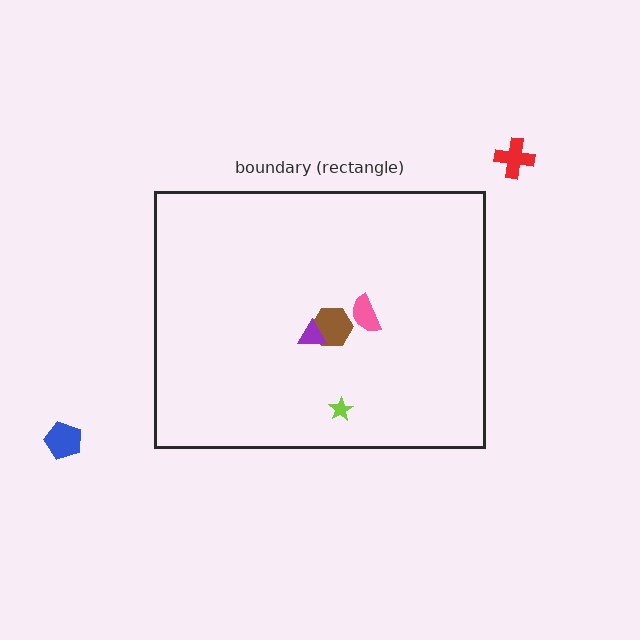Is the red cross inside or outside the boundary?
Outside.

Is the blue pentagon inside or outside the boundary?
Outside.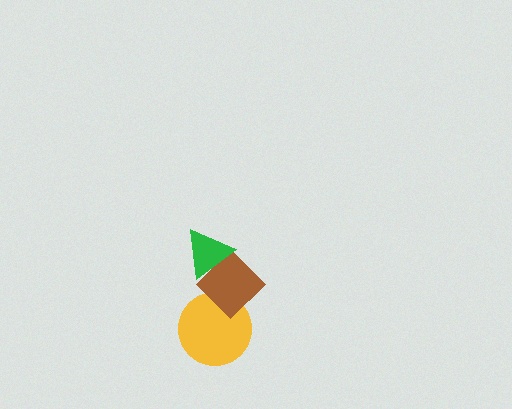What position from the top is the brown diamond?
The brown diamond is 2nd from the top.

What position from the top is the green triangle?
The green triangle is 1st from the top.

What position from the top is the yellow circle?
The yellow circle is 3rd from the top.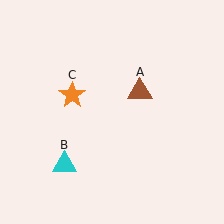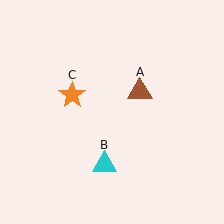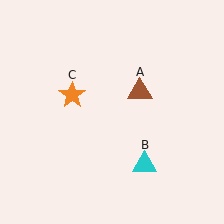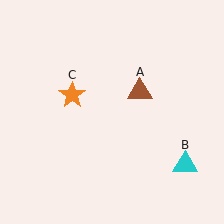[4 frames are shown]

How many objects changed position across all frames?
1 object changed position: cyan triangle (object B).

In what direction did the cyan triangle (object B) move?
The cyan triangle (object B) moved right.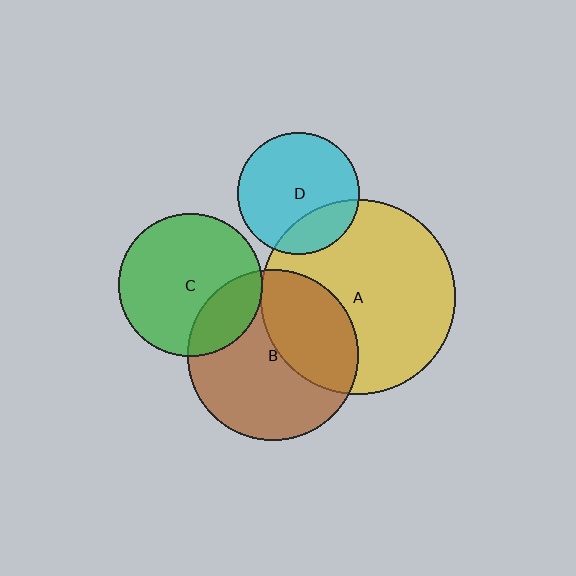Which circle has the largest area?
Circle A (yellow).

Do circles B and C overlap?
Yes.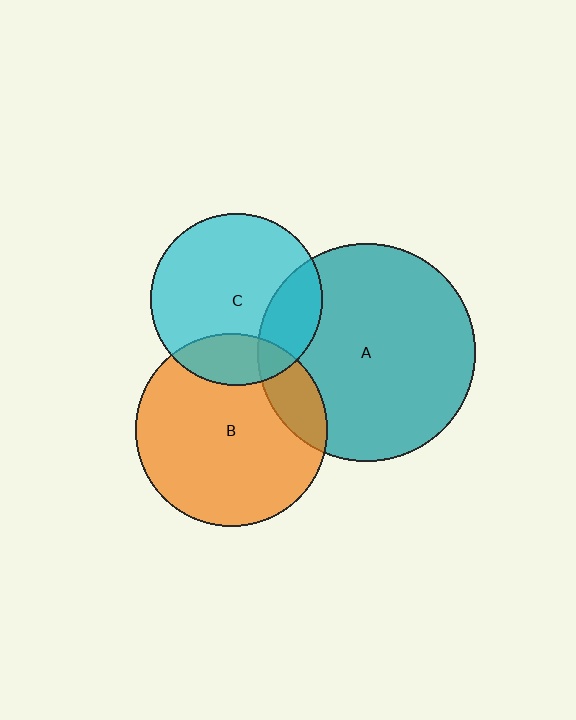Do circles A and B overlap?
Yes.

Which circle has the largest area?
Circle A (teal).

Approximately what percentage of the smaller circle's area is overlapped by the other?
Approximately 15%.